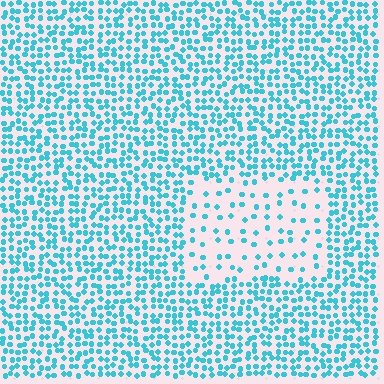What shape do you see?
I see a rectangle.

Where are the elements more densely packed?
The elements are more densely packed outside the rectangle boundary.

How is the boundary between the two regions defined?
The boundary is defined by a change in element density (approximately 2.8x ratio). All elements are the same color, size, and shape.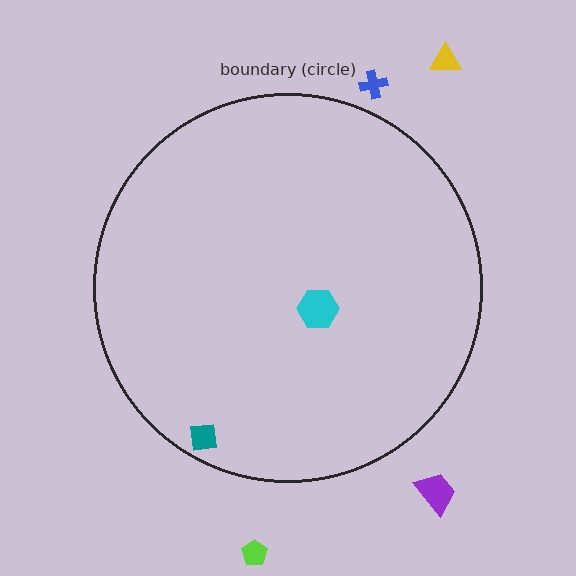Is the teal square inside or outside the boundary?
Inside.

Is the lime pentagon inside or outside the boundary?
Outside.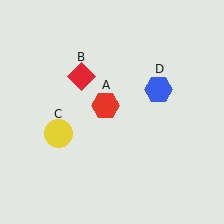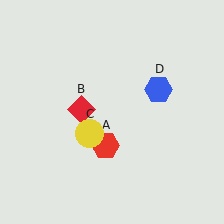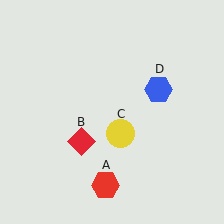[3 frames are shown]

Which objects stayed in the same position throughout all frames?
Blue hexagon (object D) remained stationary.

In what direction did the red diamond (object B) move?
The red diamond (object B) moved down.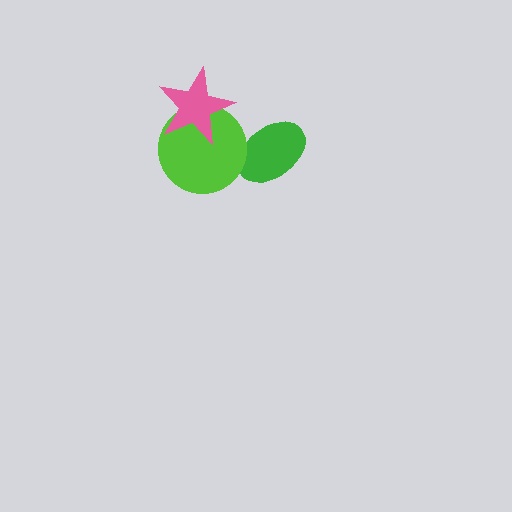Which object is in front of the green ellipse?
The lime circle is in front of the green ellipse.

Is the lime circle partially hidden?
Yes, it is partially covered by another shape.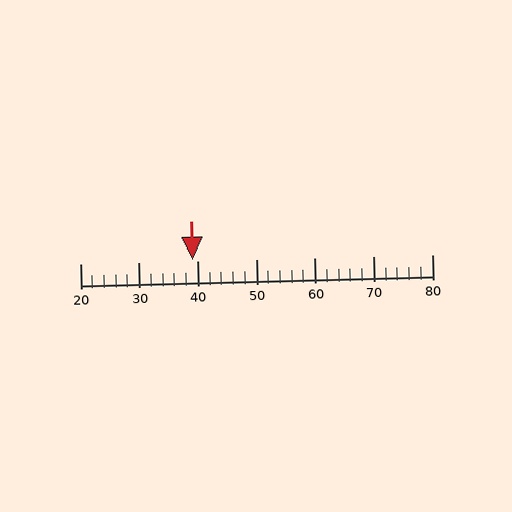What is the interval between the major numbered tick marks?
The major tick marks are spaced 10 units apart.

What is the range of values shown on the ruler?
The ruler shows values from 20 to 80.